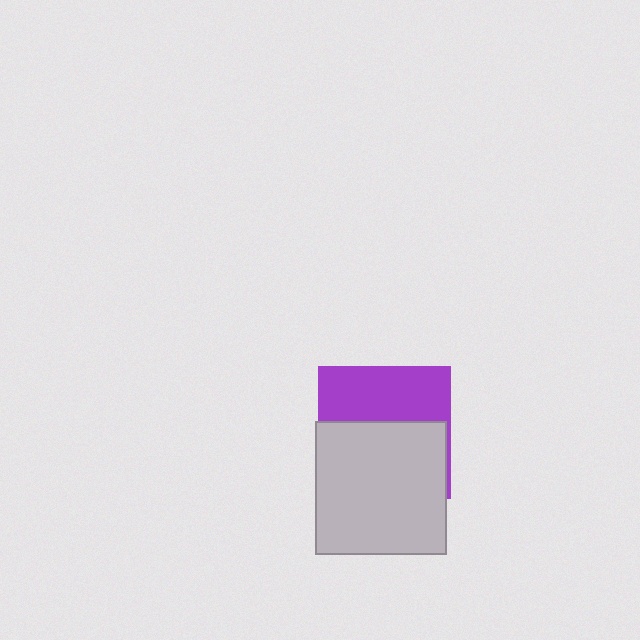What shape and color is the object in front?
The object in front is a light gray rectangle.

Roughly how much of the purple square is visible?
A small part of it is visible (roughly 44%).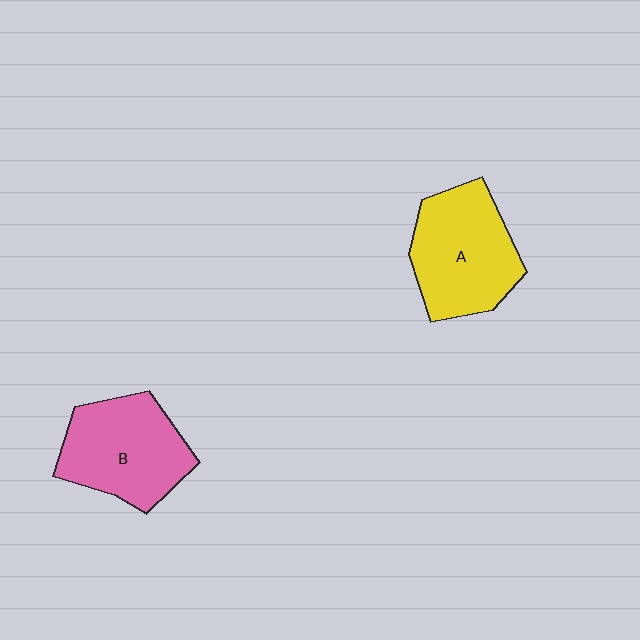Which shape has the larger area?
Shape A (yellow).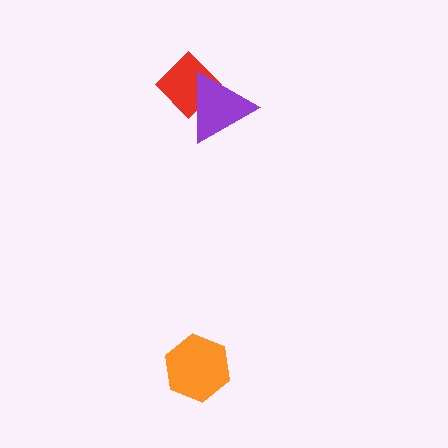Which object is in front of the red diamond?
The purple triangle is in front of the red diamond.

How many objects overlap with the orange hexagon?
0 objects overlap with the orange hexagon.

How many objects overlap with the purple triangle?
1 object overlaps with the purple triangle.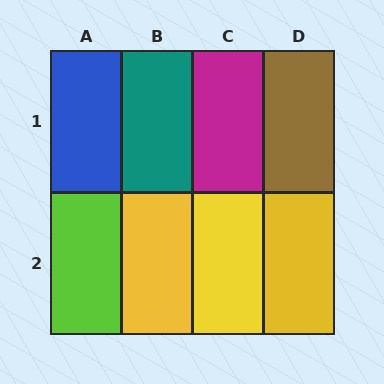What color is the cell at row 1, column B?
Teal.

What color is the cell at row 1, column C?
Magenta.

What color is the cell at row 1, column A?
Blue.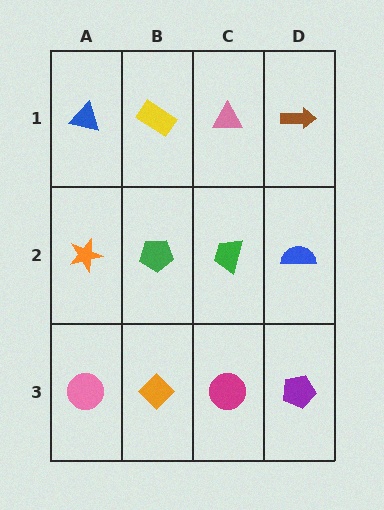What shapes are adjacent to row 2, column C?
A pink triangle (row 1, column C), a magenta circle (row 3, column C), a green pentagon (row 2, column B), a blue semicircle (row 2, column D).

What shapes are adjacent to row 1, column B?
A green pentagon (row 2, column B), a blue triangle (row 1, column A), a pink triangle (row 1, column C).